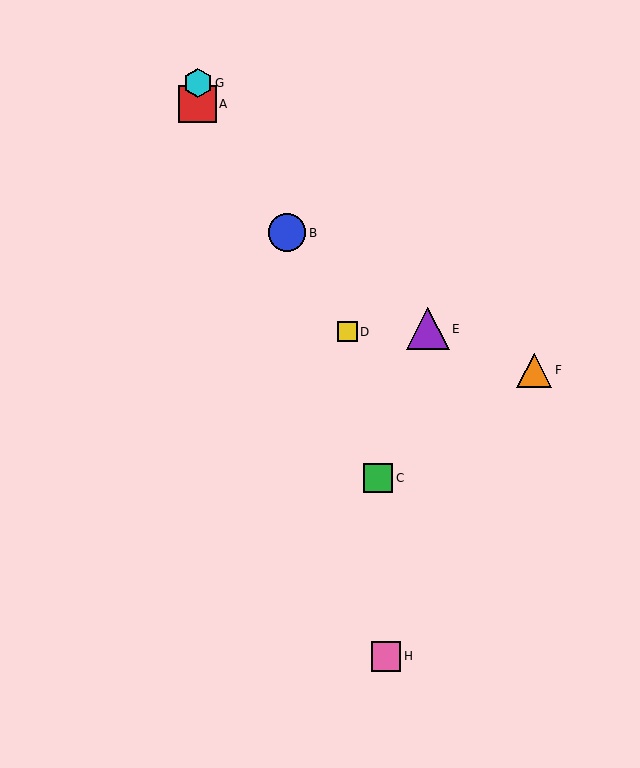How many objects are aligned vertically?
2 objects (A, G) are aligned vertically.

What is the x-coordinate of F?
Object F is at x≈534.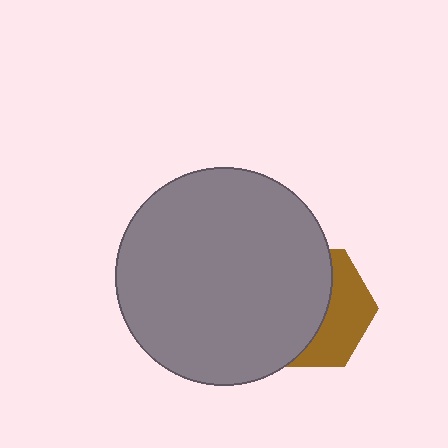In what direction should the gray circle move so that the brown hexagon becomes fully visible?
The gray circle should move left. That is the shortest direction to clear the overlap and leave the brown hexagon fully visible.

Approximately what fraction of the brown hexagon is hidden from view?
Roughly 61% of the brown hexagon is hidden behind the gray circle.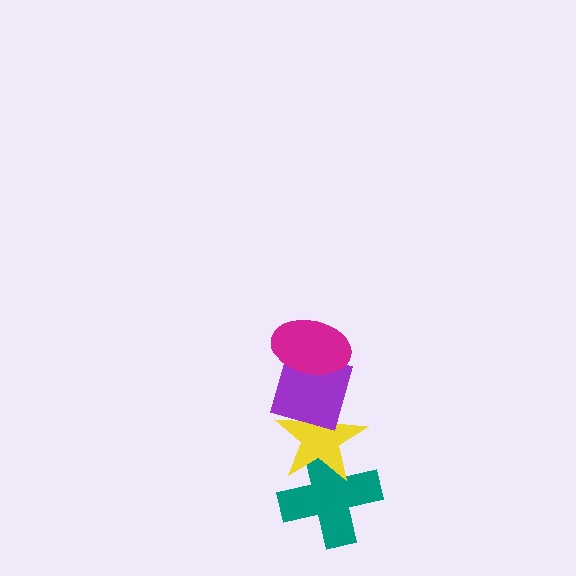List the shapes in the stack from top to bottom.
From top to bottom: the magenta ellipse, the purple diamond, the yellow star, the teal cross.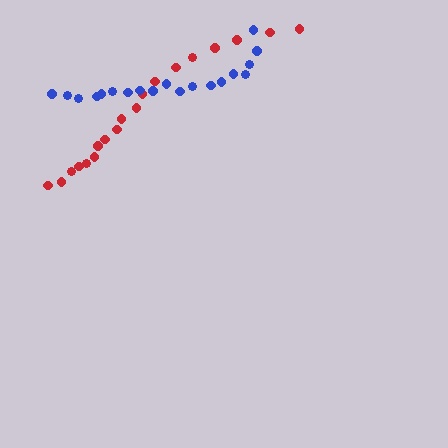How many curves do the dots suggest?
There are 2 distinct paths.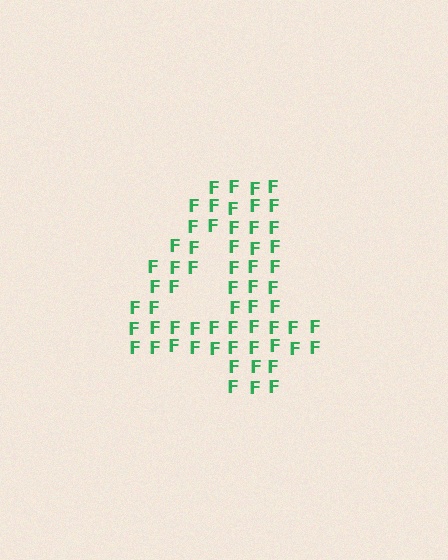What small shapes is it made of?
It is made of small letter F's.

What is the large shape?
The large shape is the digit 4.